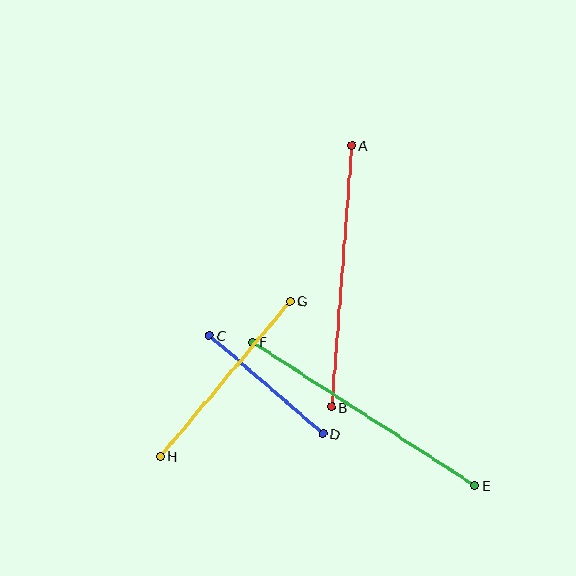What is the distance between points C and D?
The distance is approximately 150 pixels.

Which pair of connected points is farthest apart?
Points E and F are farthest apart.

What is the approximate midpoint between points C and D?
The midpoint is at approximately (266, 385) pixels.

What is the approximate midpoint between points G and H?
The midpoint is at approximately (225, 379) pixels.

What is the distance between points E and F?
The distance is approximately 265 pixels.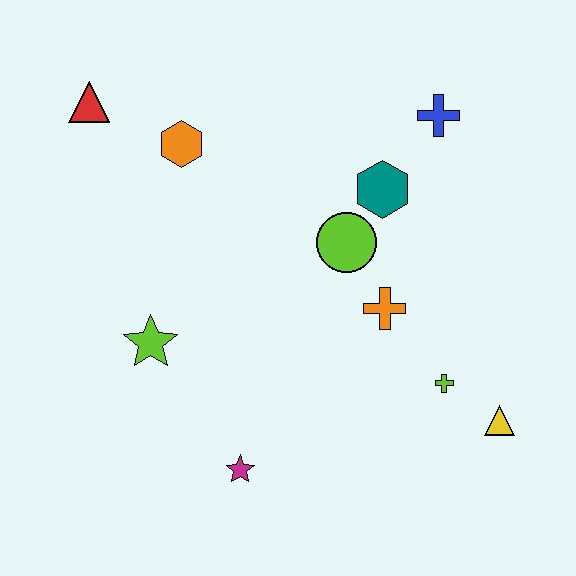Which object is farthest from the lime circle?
The red triangle is farthest from the lime circle.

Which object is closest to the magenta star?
The lime star is closest to the magenta star.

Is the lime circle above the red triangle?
No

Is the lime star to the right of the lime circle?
No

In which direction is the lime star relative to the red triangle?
The lime star is below the red triangle.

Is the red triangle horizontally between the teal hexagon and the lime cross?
No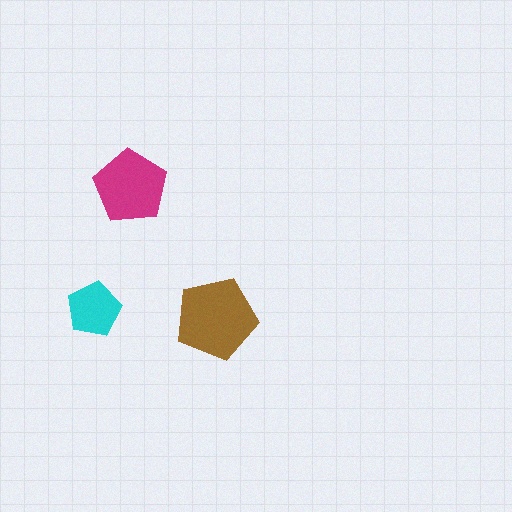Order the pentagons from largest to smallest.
the brown one, the magenta one, the cyan one.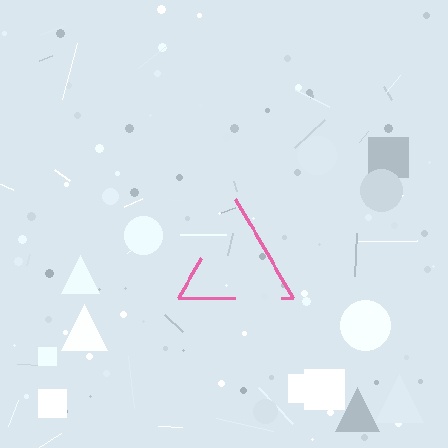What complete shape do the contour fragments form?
The contour fragments form a triangle.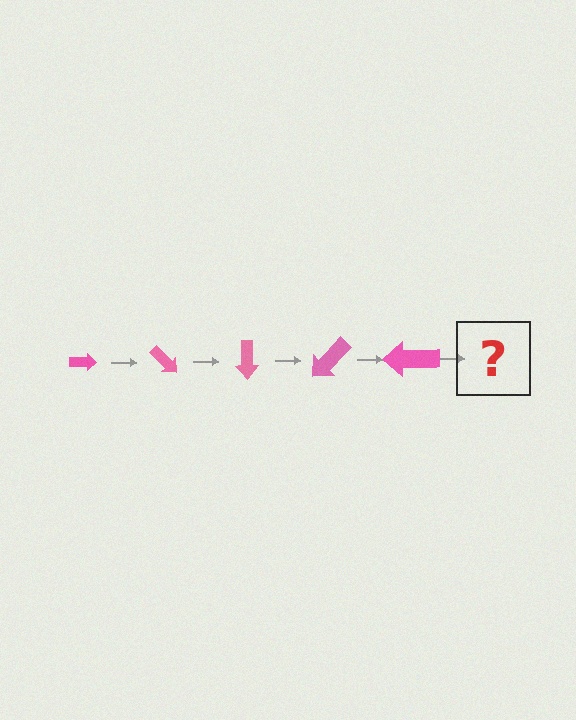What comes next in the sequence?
The next element should be an arrow, larger than the previous one and rotated 225 degrees from the start.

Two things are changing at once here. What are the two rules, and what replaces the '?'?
The two rules are that the arrow grows larger each step and it rotates 45 degrees each step. The '?' should be an arrow, larger than the previous one and rotated 225 degrees from the start.